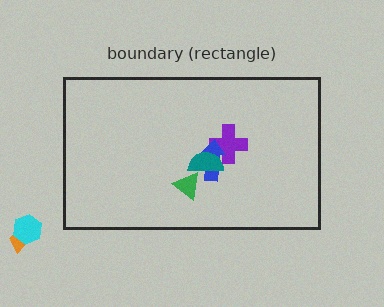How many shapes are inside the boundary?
4 inside, 2 outside.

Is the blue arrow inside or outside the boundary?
Inside.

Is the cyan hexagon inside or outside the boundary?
Outside.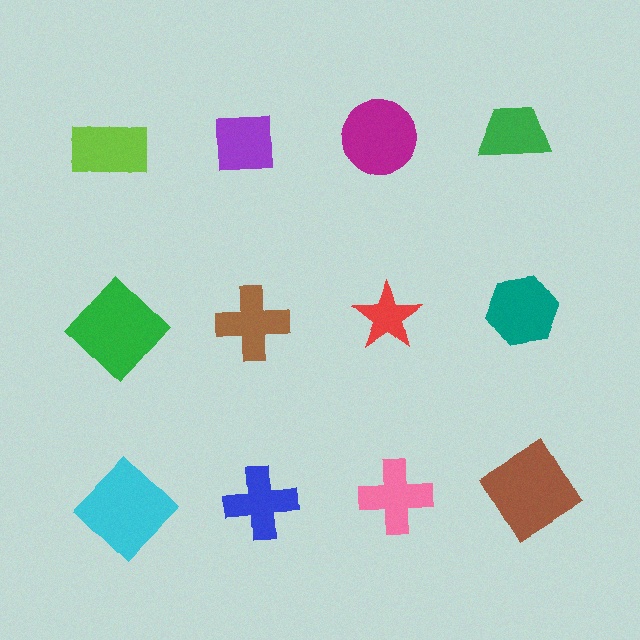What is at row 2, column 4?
A teal hexagon.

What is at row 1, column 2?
A purple square.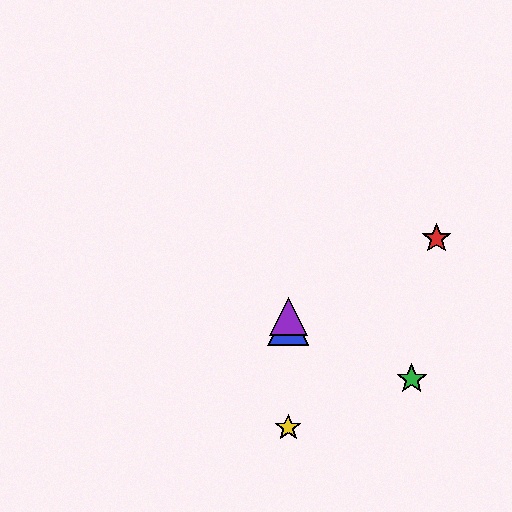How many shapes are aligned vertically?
3 shapes (the blue triangle, the yellow star, the purple triangle) are aligned vertically.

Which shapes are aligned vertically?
The blue triangle, the yellow star, the purple triangle are aligned vertically.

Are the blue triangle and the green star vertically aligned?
No, the blue triangle is at x≈288 and the green star is at x≈412.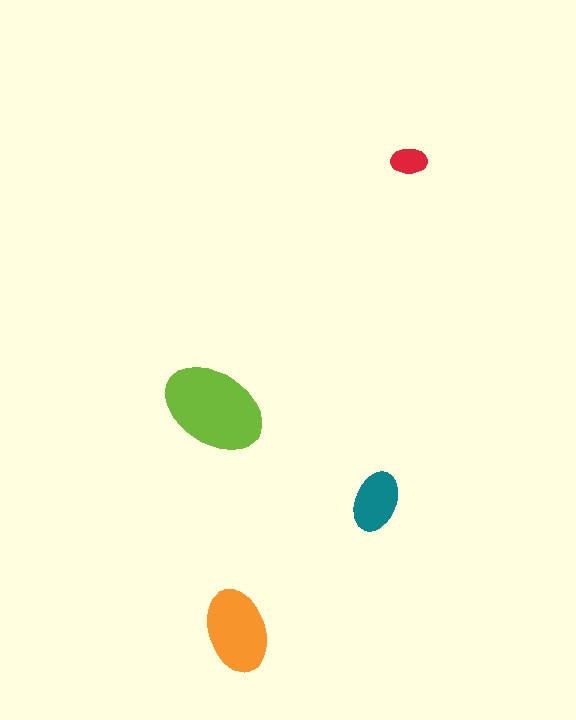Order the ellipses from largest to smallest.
the lime one, the orange one, the teal one, the red one.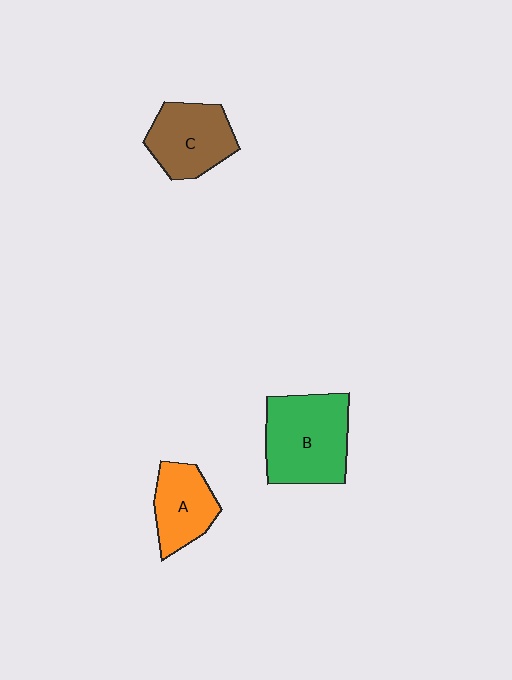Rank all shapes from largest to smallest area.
From largest to smallest: B (green), C (brown), A (orange).